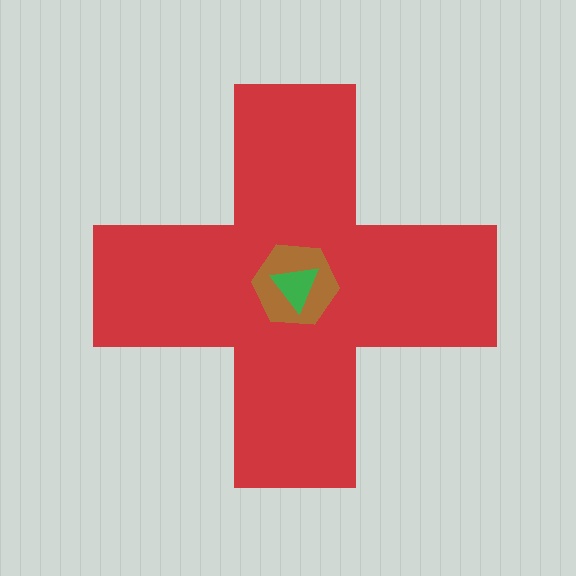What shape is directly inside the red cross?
The brown hexagon.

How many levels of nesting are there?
3.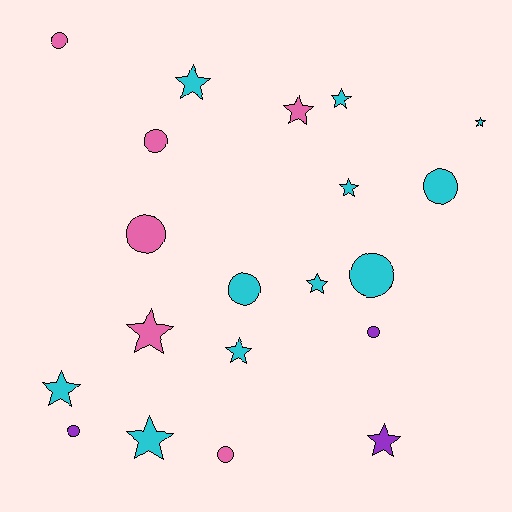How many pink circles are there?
There are 4 pink circles.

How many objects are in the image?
There are 20 objects.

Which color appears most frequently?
Cyan, with 11 objects.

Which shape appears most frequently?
Star, with 11 objects.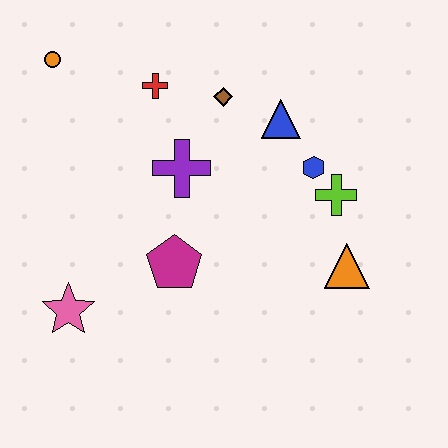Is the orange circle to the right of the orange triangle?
No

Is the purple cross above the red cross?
No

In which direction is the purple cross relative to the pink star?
The purple cross is above the pink star.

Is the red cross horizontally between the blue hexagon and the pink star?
Yes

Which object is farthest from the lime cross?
The orange circle is farthest from the lime cross.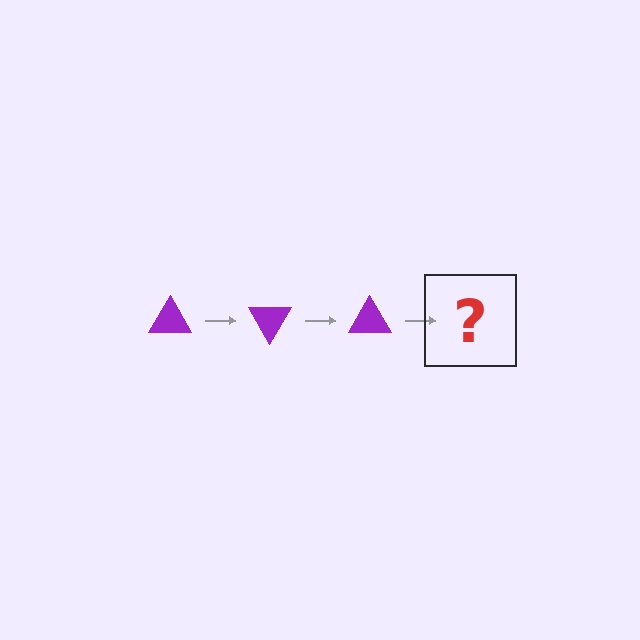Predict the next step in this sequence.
The next step is a purple triangle rotated 180 degrees.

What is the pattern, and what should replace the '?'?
The pattern is that the triangle rotates 60 degrees each step. The '?' should be a purple triangle rotated 180 degrees.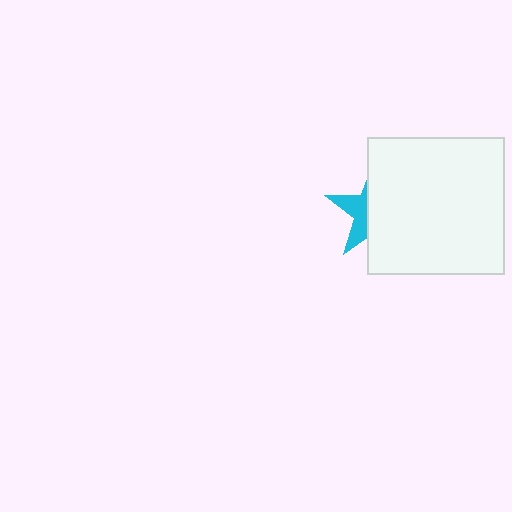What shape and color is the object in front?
The object in front is a white square.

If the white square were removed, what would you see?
You would see the complete cyan star.